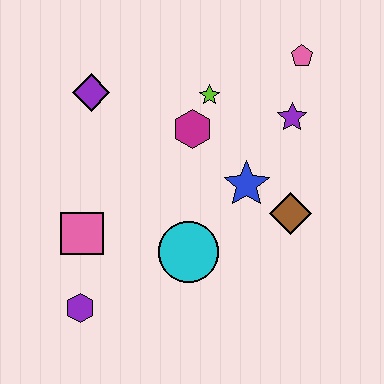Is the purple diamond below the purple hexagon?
No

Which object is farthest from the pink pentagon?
The purple hexagon is farthest from the pink pentagon.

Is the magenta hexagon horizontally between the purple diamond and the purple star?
Yes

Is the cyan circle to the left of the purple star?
Yes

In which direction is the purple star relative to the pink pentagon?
The purple star is below the pink pentagon.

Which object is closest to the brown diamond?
The blue star is closest to the brown diamond.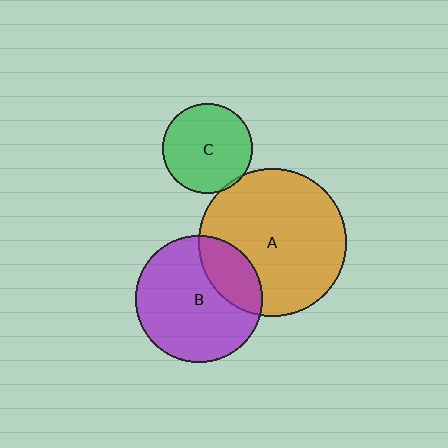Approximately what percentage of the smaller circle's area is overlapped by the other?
Approximately 5%.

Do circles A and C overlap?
Yes.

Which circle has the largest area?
Circle A (orange).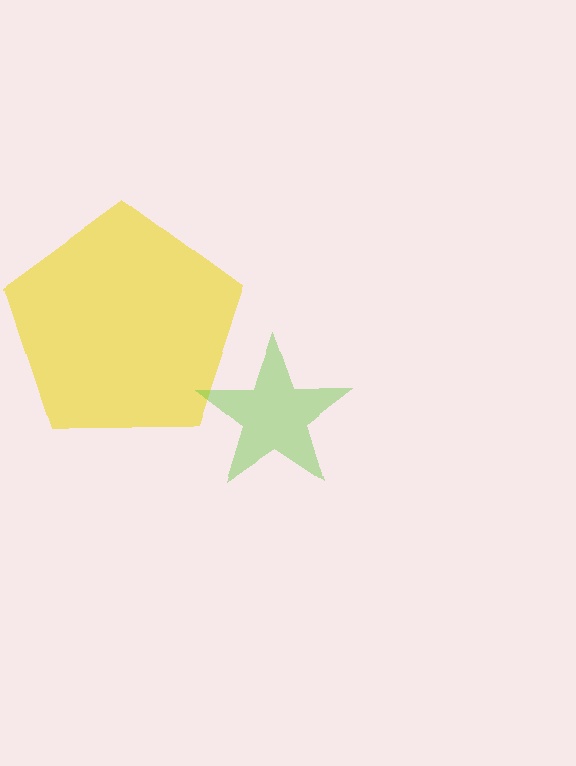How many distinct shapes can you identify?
There are 2 distinct shapes: a yellow pentagon, a lime star.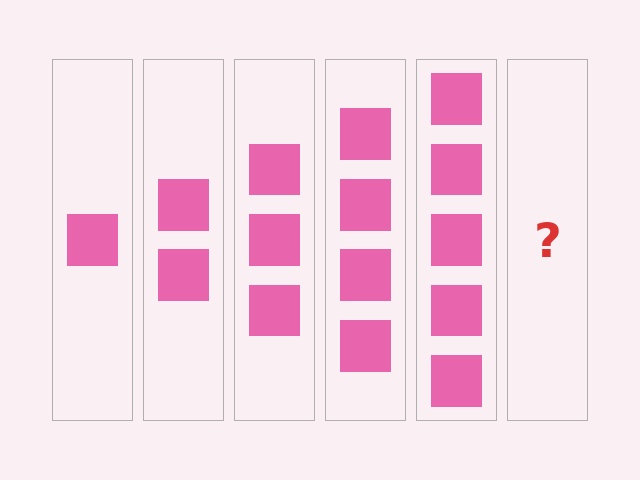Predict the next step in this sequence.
The next step is 6 squares.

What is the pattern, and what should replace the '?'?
The pattern is that each step adds one more square. The '?' should be 6 squares.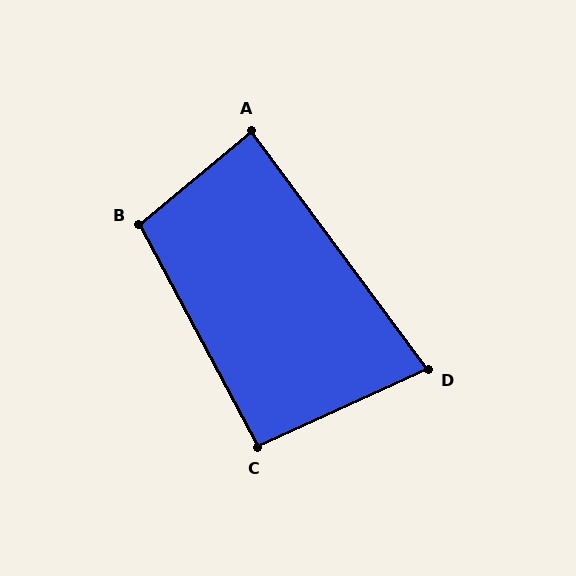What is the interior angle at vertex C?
Approximately 94 degrees (approximately right).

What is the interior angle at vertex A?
Approximately 86 degrees (approximately right).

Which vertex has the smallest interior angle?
D, at approximately 78 degrees.